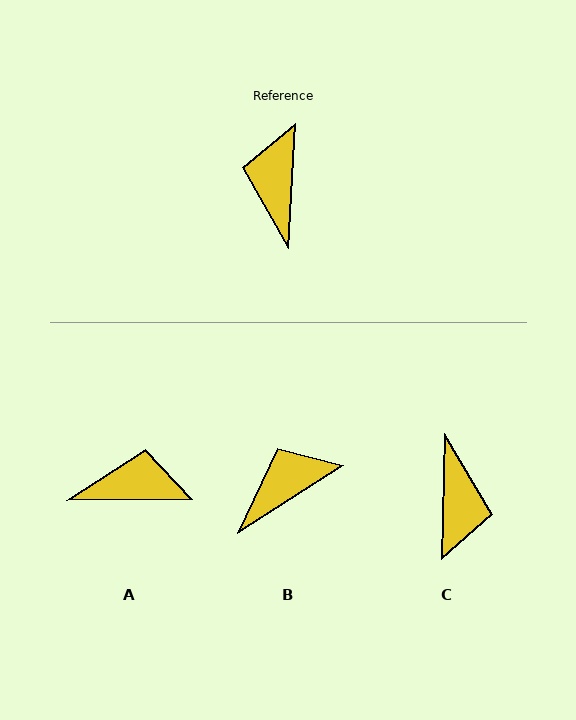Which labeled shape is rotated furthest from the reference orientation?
C, about 178 degrees away.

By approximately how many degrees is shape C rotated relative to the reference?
Approximately 178 degrees clockwise.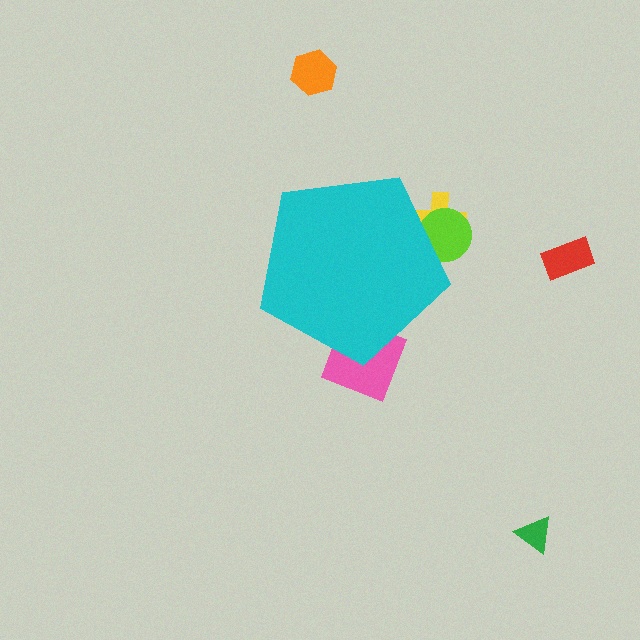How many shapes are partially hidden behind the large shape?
3 shapes are partially hidden.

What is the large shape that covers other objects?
A cyan pentagon.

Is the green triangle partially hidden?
No, the green triangle is fully visible.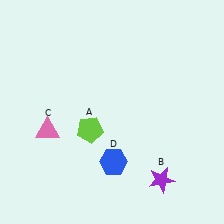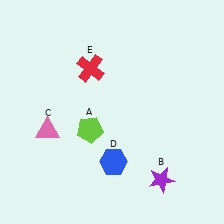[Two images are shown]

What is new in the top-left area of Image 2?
A red cross (E) was added in the top-left area of Image 2.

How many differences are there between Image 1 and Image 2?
There is 1 difference between the two images.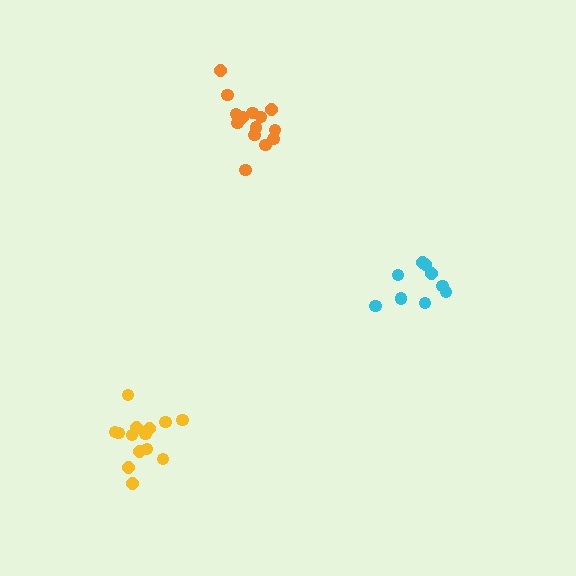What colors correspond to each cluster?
The clusters are colored: cyan, orange, yellow.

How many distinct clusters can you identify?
There are 3 distinct clusters.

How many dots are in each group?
Group 1: 9 dots, Group 2: 14 dots, Group 3: 14 dots (37 total).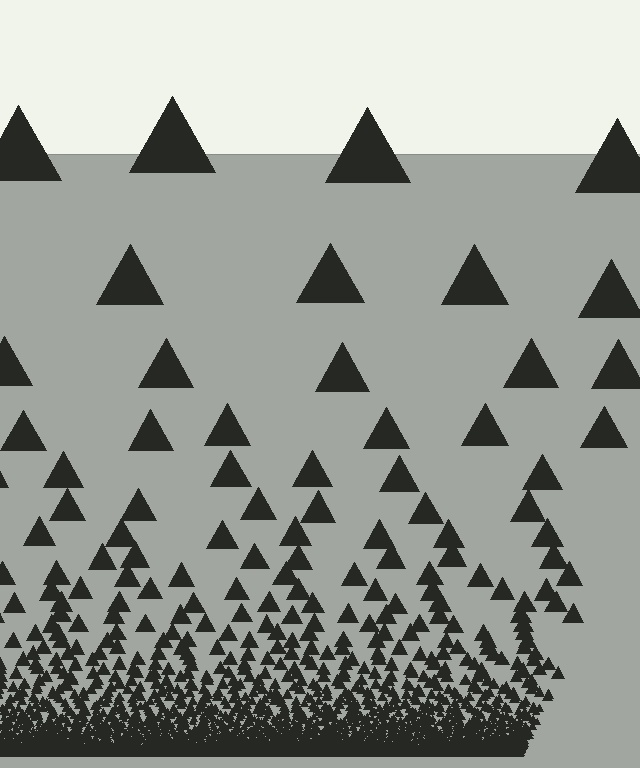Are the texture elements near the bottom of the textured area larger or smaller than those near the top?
Smaller. The gradient is inverted — elements near the bottom are smaller and denser.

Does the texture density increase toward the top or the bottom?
Density increases toward the bottom.